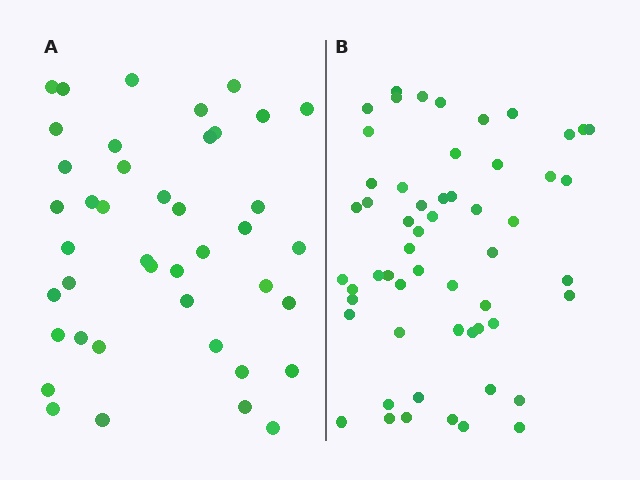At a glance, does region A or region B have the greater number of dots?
Region B (the right region) has more dots.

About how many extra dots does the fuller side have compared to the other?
Region B has approximately 15 more dots than region A.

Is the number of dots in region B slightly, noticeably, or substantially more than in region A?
Region B has noticeably more, but not dramatically so. The ratio is roughly 1.3 to 1.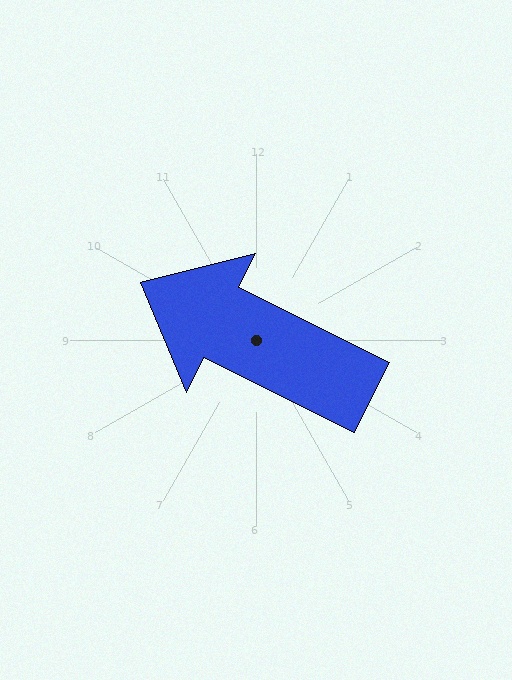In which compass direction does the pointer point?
Northwest.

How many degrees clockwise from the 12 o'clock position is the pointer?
Approximately 296 degrees.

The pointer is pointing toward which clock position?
Roughly 10 o'clock.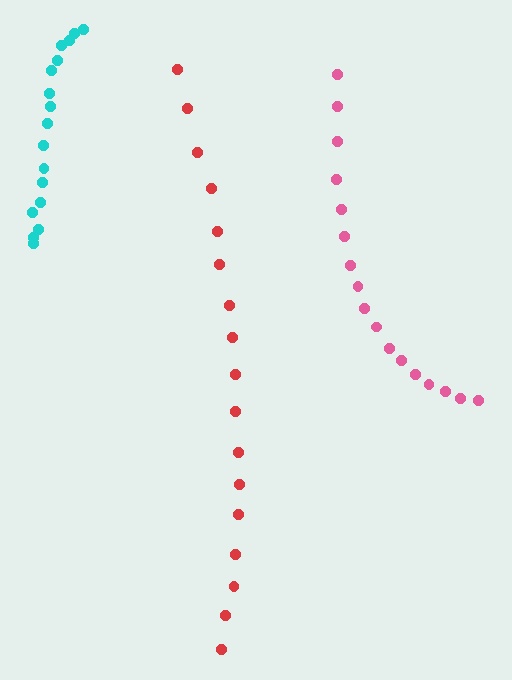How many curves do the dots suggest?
There are 3 distinct paths.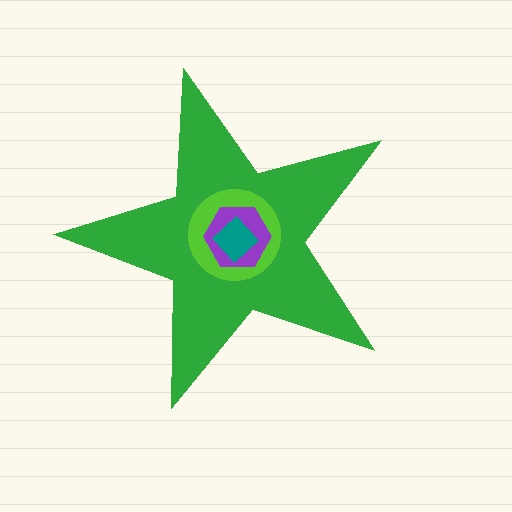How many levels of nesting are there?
4.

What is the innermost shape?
The teal diamond.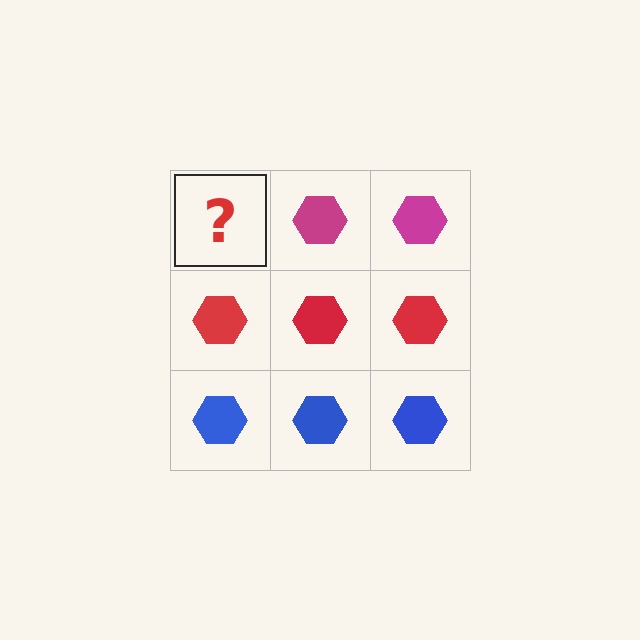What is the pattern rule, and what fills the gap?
The rule is that each row has a consistent color. The gap should be filled with a magenta hexagon.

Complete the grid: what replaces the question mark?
The question mark should be replaced with a magenta hexagon.